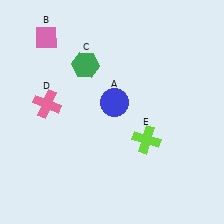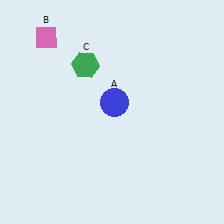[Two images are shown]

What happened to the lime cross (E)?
The lime cross (E) was removed in Image 2. It was in the bottom-right area of Image 1.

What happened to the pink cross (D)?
The pink cross (D) was removed in Image 2. It was in the top-left area of Image 1.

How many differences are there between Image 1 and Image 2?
There are 2 differences between the two images.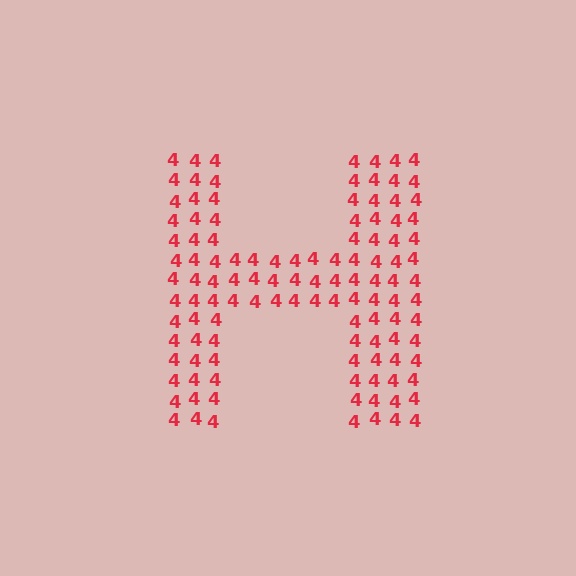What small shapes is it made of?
It is made of small digit 4's.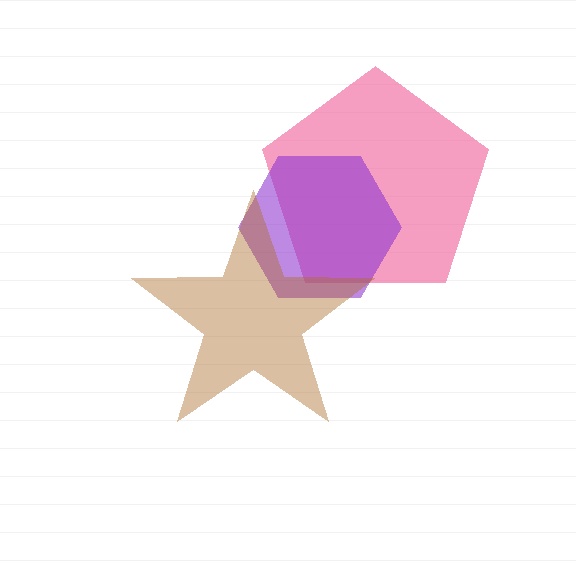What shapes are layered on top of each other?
The layered shapes are: a pink pentagon, a purple hexagon, a brown star.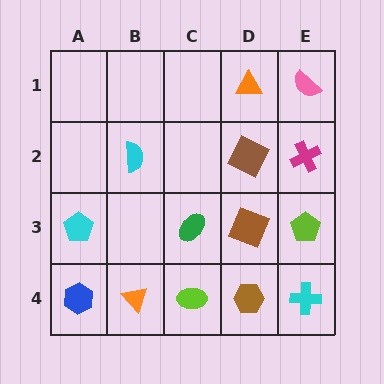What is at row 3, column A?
A cyan pentagon.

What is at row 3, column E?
A lime pentagon.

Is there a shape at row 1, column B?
No, that cell is empty.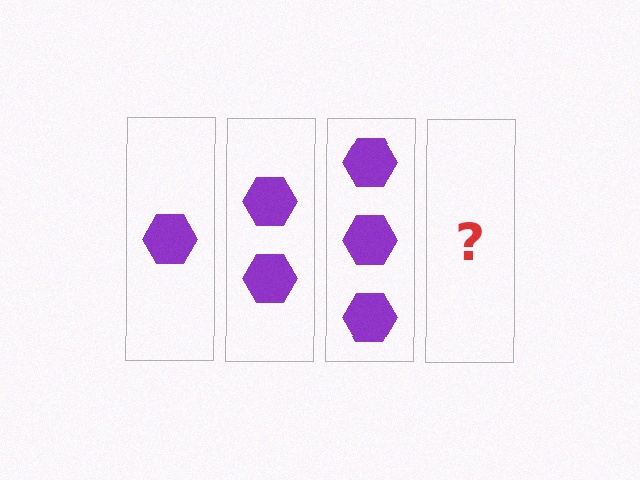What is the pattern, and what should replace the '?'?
The pattern is that each step adds one more hexagon. The '?' should be 4 hexagons.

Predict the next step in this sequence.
The next step is 4 hexagons.